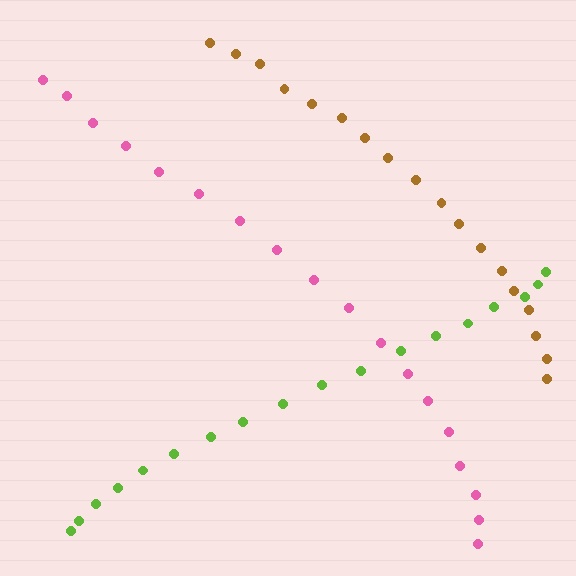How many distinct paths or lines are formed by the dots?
There are 3 distinct paths.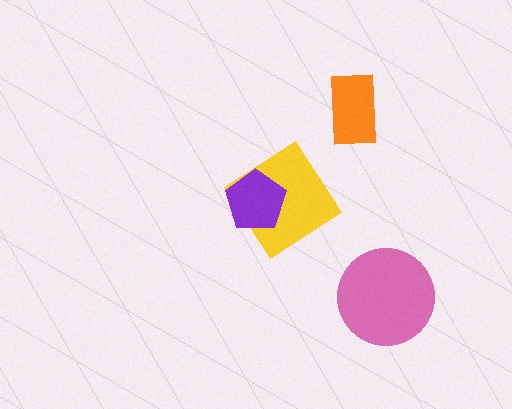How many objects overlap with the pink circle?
0 objects overlap with the pink circle.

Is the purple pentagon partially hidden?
No, no other shape covers it.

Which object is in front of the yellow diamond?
The purple pentagon is in front of the yellow diamond.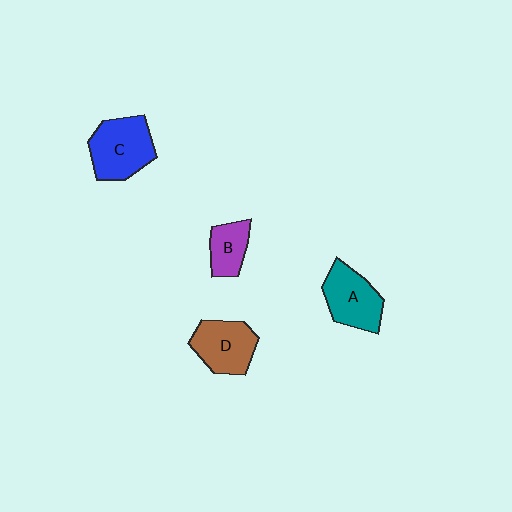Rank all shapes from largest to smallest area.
From largest to smallest: C (blue), A (teal), D (brown), B (purple).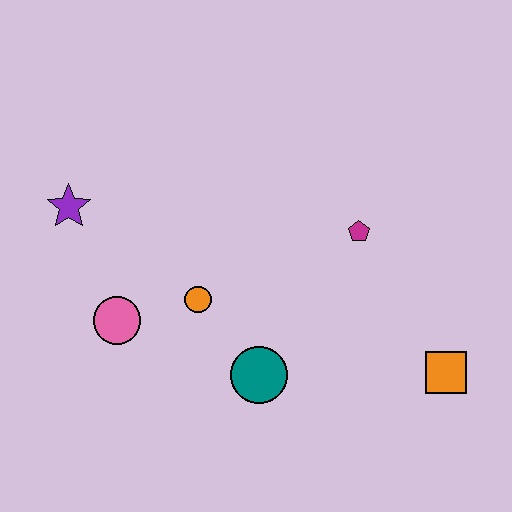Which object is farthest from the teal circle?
The purple star is farthest from the teal circle.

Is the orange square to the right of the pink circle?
Yes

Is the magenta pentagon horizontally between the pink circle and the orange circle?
No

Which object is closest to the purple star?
The pink circle is closest to the purple star.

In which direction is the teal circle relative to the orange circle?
The teal circle is below the orange circle.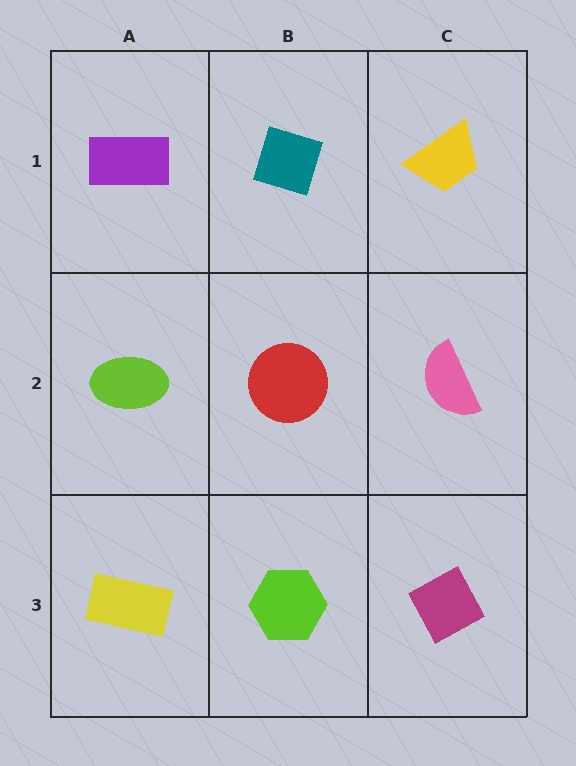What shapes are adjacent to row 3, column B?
A red circle (row 2, column B), a yellow rectangle (row 3, column A), a magenta diamond (row 3, column C).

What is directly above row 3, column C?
A pink semicircle.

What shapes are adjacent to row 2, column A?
A purple rectangle (row 1, column A), a yellow rectangle (row 3, column A), a red circle (row 2, column B).